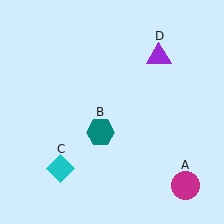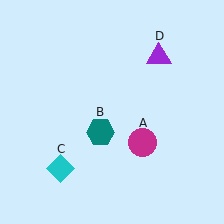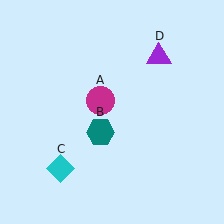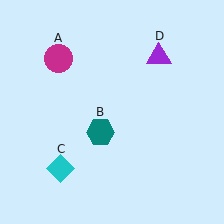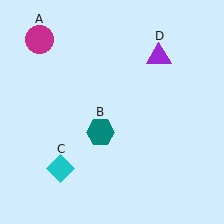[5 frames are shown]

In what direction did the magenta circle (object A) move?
The magenta circle (object A) moved up and to the left.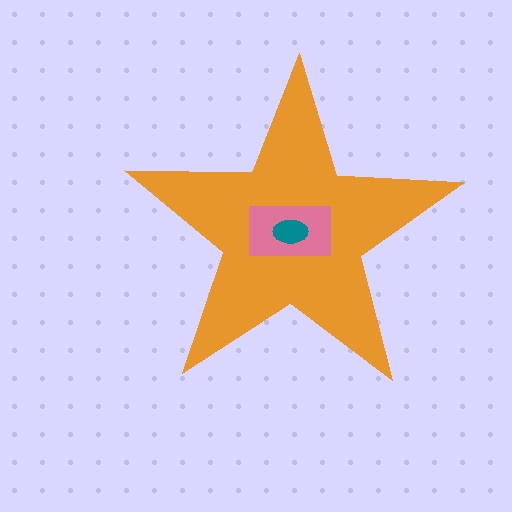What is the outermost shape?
The orange star.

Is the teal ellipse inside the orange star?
Yes.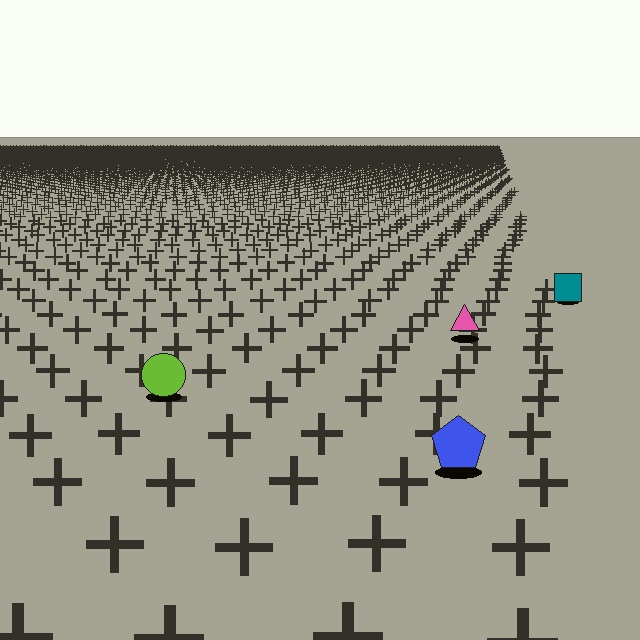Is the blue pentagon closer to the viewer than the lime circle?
Yes. The blue pentagon is closer — you can tell from the texture gradient: the ground texture is coarser near it.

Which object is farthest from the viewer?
The teal square is farthest from the viewer. It appears smaller and the ground texture around it is denser.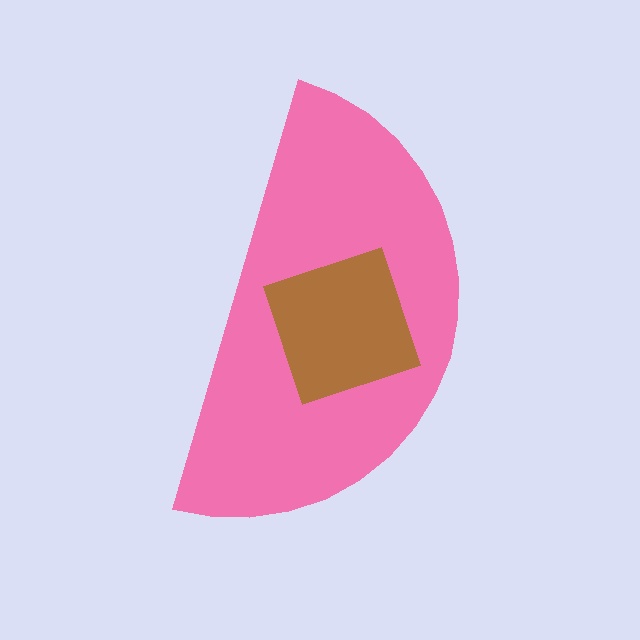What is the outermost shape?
The pink semicircle.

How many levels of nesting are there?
2.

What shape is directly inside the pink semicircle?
The brown square.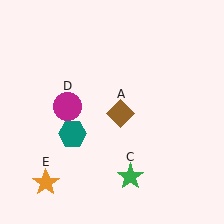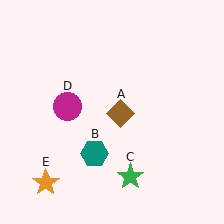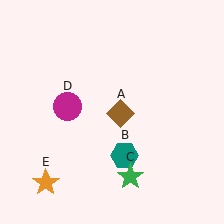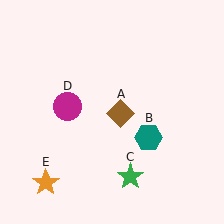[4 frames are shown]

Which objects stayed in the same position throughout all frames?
Brown diamond (object A) and green star (object C) and magenta circle (object D) and orange star (object E) remained stationary.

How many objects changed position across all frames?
1 object changed position: teal hexagon (object B).